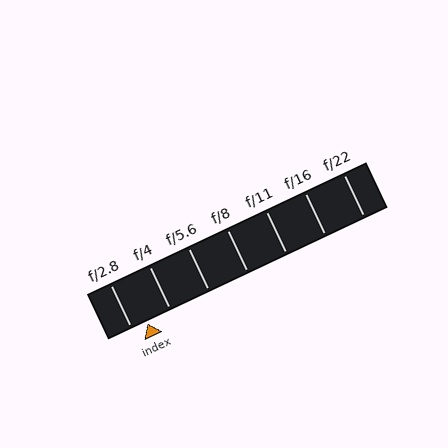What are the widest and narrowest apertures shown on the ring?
The widest aperture shown is f/2.8 and the narrowest is f/22.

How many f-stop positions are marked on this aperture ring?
There are 7 f-stop positions marked.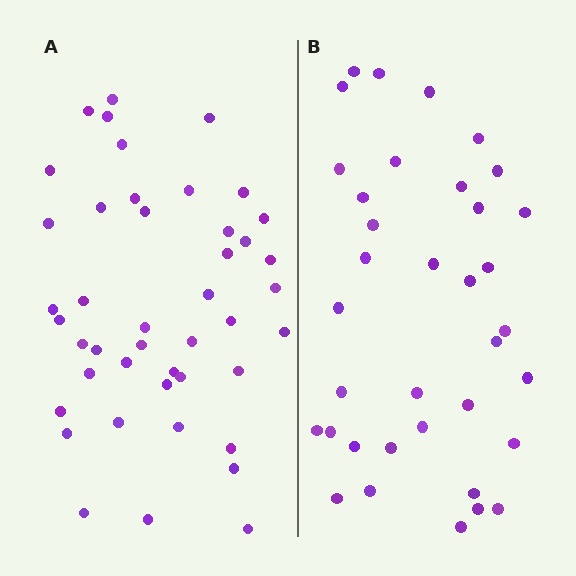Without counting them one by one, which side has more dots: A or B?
Region A (the left region) has more dots.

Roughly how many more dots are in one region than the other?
Region A has roughly 8 or so more dots than region B.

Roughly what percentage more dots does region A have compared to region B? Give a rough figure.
About 20% more.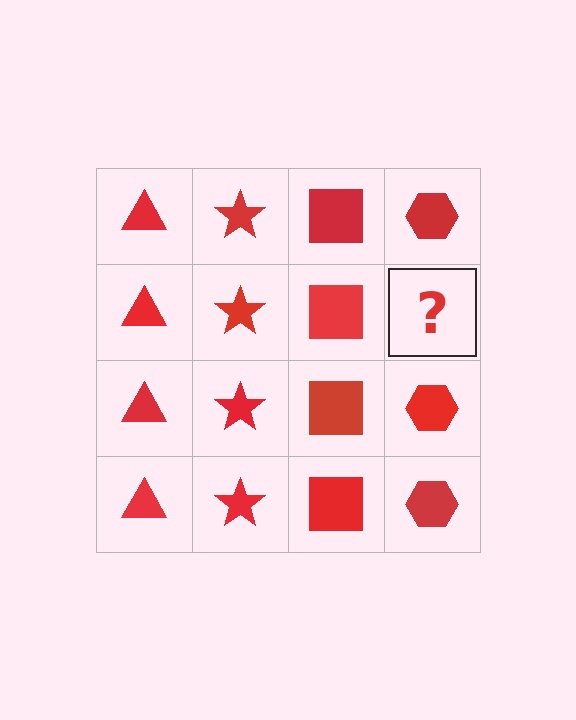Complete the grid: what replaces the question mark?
The question mark should be replaced with a red hexagon.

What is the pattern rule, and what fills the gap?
The rule is that each column has a consistent shape. The gap should be filled with a red hexagon.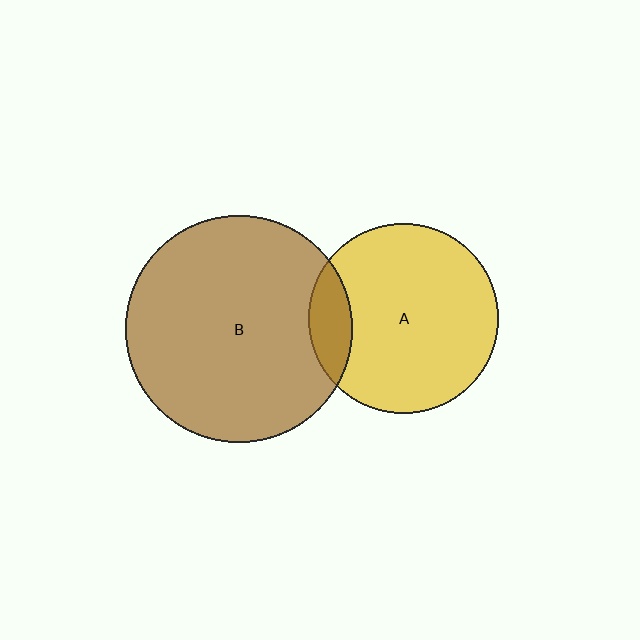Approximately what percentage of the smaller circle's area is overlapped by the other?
Approximately 15%.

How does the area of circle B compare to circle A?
Approximately 1.4 times.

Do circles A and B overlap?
Yes.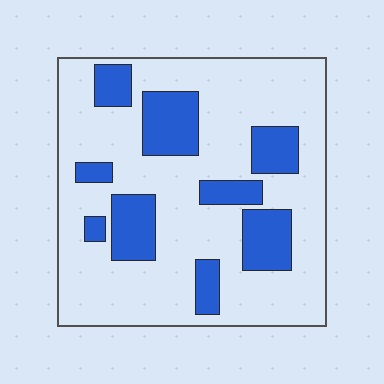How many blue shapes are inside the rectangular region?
9.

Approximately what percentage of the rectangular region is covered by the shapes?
Approximately 25%.